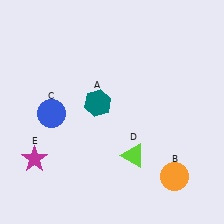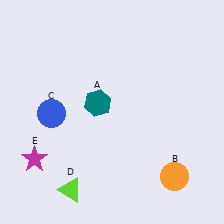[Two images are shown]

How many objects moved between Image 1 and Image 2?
1 object moved between the two images.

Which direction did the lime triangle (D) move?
The lime triangle (D) moved left.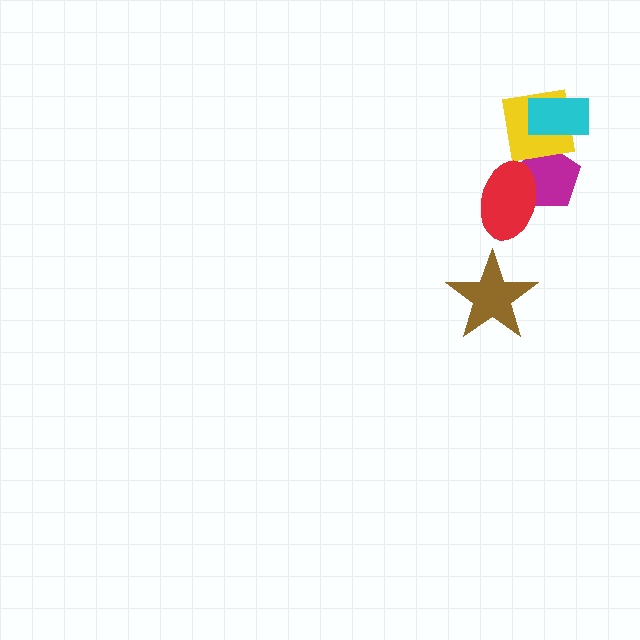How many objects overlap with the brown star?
0 objects overlap with the brown star.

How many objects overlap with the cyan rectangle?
1 object overlaps with the cyan rectangle.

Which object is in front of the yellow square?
The cyan rectangle is in front of the yellow square.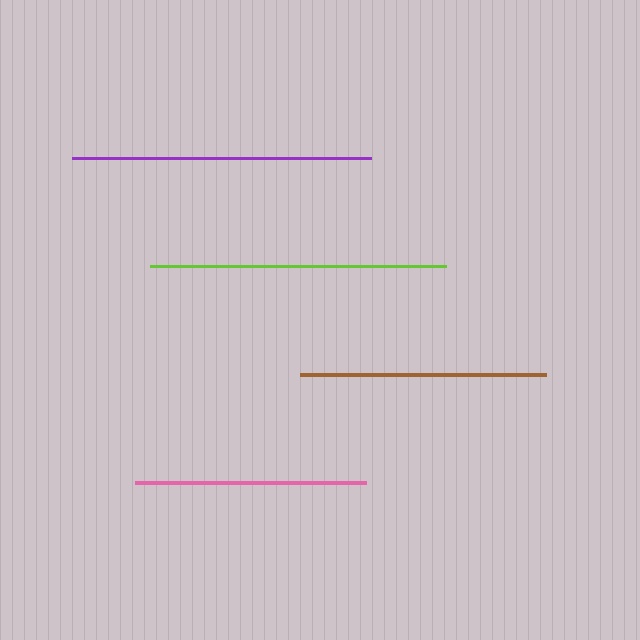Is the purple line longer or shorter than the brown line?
The purple line is longer than the brown line.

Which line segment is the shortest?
The pink line is the shortest at approximately 231 pixels.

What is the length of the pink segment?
The pink segment is approximately 231 pixels long.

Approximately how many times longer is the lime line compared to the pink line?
The lime line is approximately 1.3 times the length of the pink line.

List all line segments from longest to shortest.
From longest to shortest: purple, lime, brown, pink.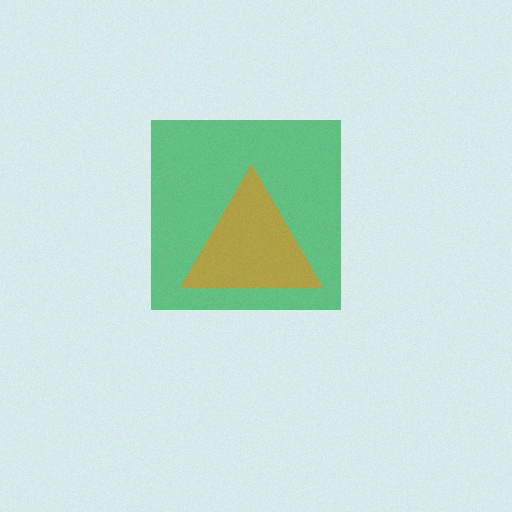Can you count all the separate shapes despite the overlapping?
Yes, there are 2 separate shapes.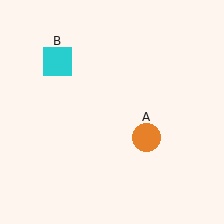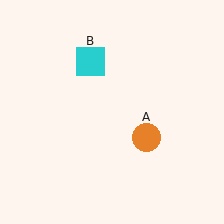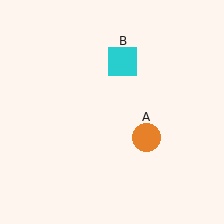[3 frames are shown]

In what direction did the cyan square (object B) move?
The cyan square (object B) moved right.